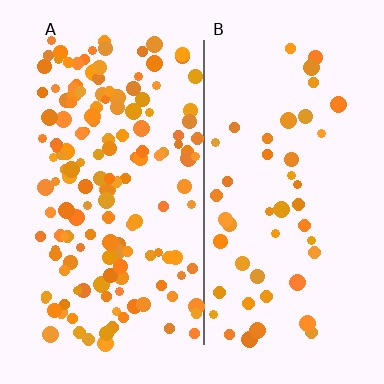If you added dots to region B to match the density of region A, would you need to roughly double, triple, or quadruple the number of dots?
Approximately triple.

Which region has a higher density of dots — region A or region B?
A (the left).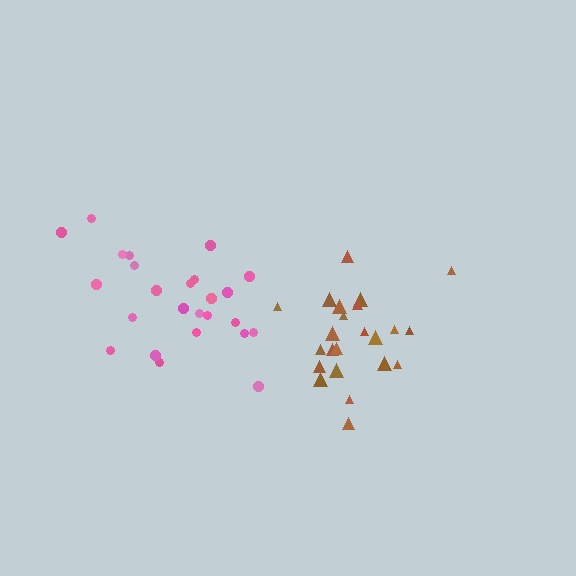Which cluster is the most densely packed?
Brown.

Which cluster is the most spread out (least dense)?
Pink.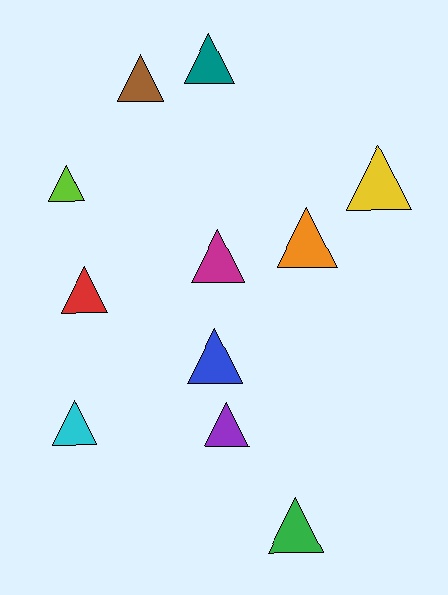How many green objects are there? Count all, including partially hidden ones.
There is 1 green object.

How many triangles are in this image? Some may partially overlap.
There are 11 triangles.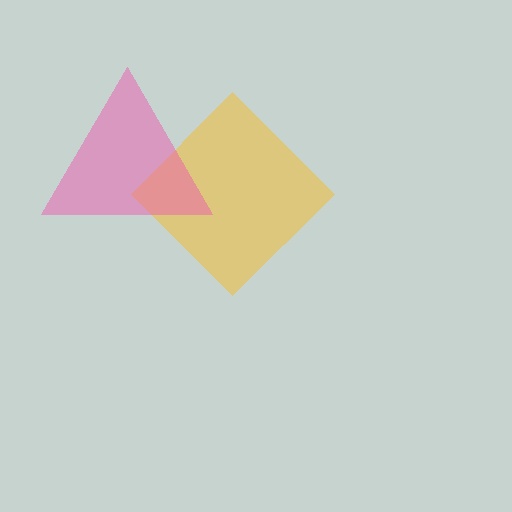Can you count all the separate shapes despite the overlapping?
Yes, there are 2 separate shapes.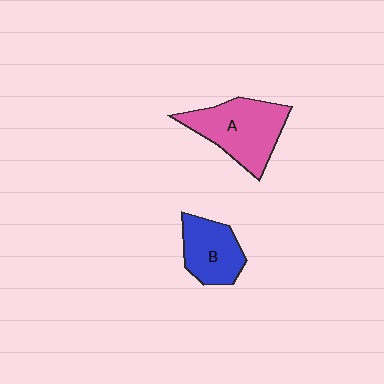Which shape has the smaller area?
Shape B (blue).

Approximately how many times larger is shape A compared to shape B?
Approximately 1.4 times.